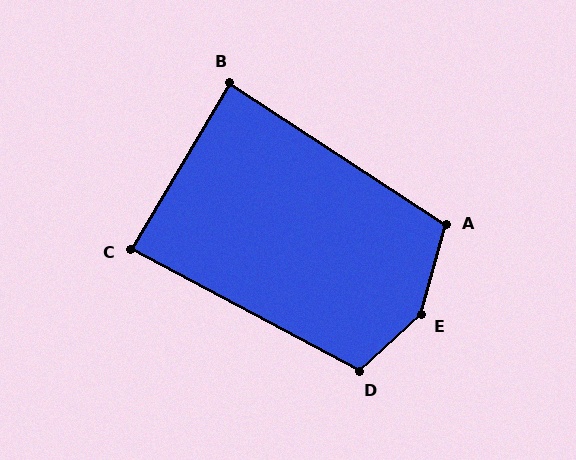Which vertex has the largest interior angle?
E, at approximately 147 degrees.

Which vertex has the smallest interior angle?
C, at approximately 87 degrees.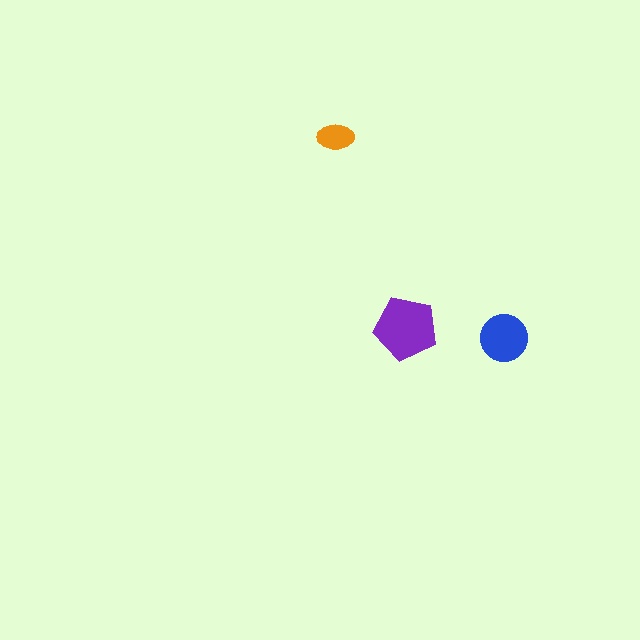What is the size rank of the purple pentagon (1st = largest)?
1st.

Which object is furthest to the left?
The orange ellipse is leftmost.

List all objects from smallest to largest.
The orange ellipse, the blue circle, the purple pentagon.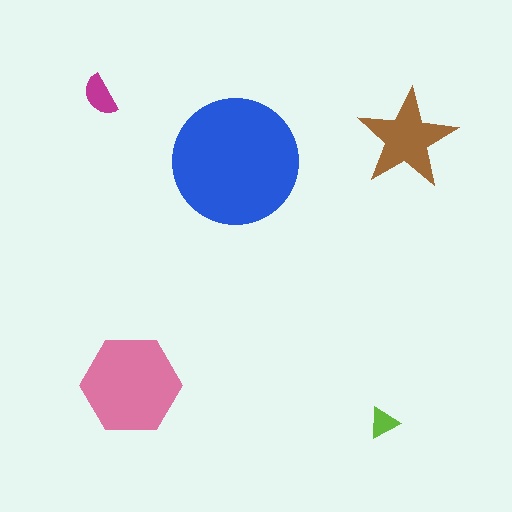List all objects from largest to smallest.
The blue circle, the pink hexagon, the brown star, the magenta semicircle, the lime triangle.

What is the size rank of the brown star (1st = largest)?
3rd.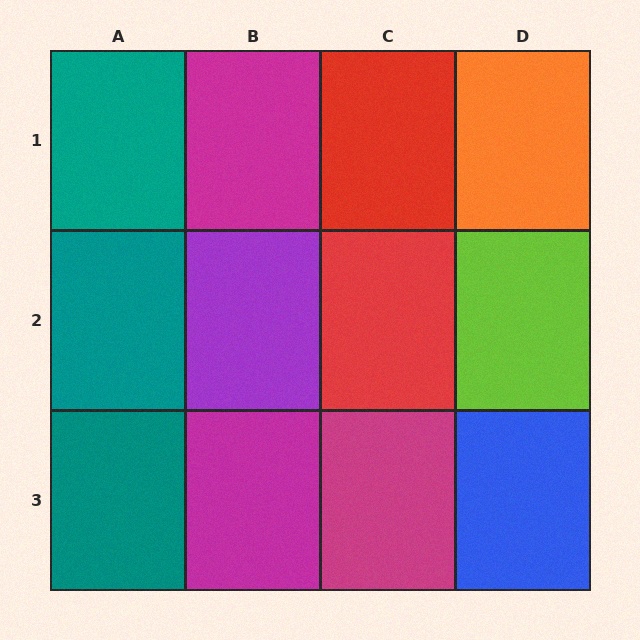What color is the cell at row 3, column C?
Magenta.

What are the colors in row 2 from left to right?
Teal, purple, red, lime.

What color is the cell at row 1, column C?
Red.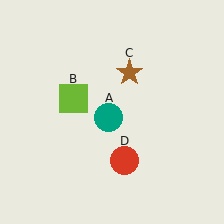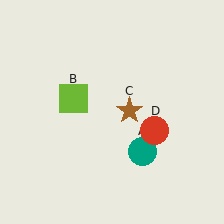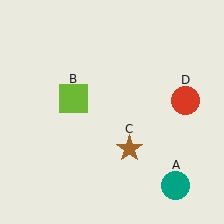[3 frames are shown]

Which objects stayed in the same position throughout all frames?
Lime square (object B) remained stationary.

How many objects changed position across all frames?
3 objects changed position: teal circle (object A), brown star (object C), red circle (object D).